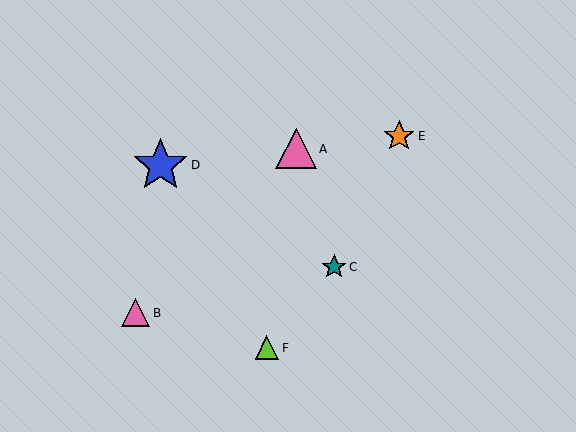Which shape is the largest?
The blue star (labeled D) is the largest.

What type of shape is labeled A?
Shape A is a pink triangle.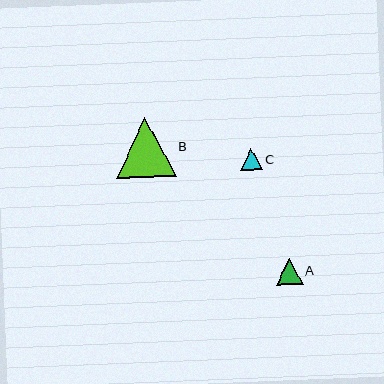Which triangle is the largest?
Triangle B is the largest with a size of approximately 60 pixels.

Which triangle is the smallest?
Triangle C is the smallest with a size of approximately 22 pixels.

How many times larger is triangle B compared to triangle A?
Triangle B is approximately 2.3 times the size of triangle A.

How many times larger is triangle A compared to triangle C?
Triangle A is approximately 1.2 times the size of triangle C.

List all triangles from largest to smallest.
From largest to smallest: B, A, C.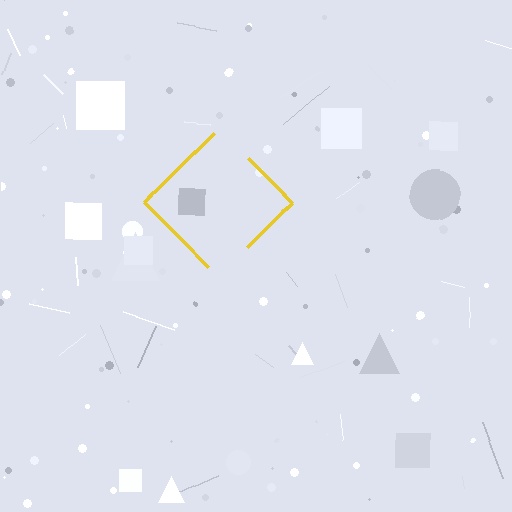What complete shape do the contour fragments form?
The contour fragments form a diamond.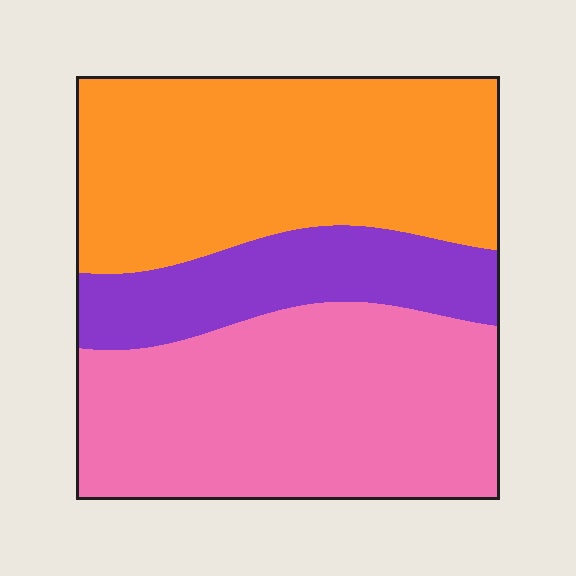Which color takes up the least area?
Purple, at roughly 20%.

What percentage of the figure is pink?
Pink takes up about two fifths (2/5) of the figure.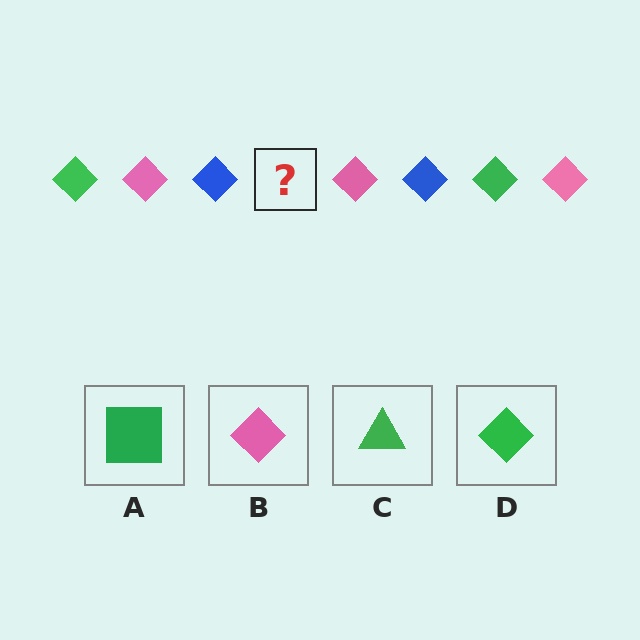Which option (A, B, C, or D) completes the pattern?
D.